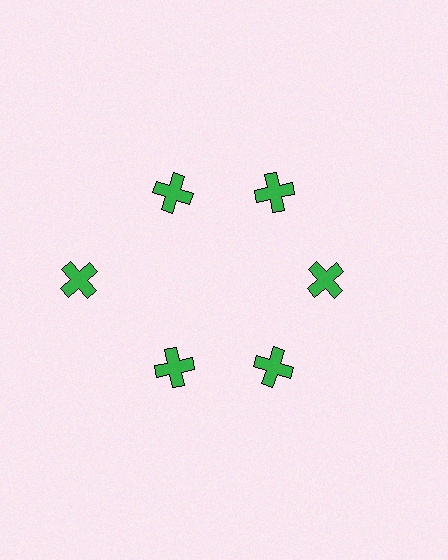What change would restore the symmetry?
The symmetry would be restored by moving it inward, back onto the ring so that all 6 crosses sit at equal angles and equal distance from the center.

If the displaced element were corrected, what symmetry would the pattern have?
It would have 6-fold rotational symmetry — the pattern would map onto itself every 60 degrees.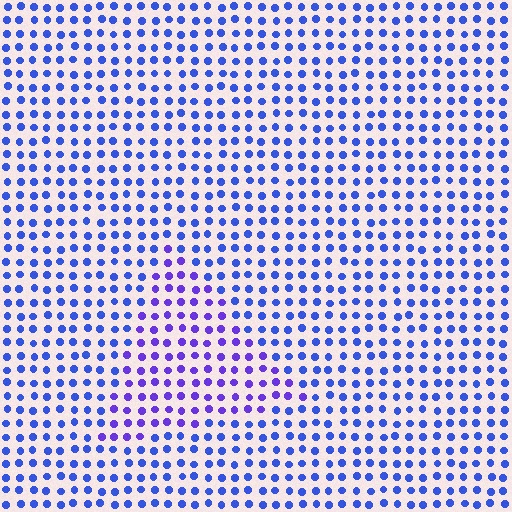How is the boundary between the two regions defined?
The boundary is defined purely by a slight shift in hue (about 30 degrees). Spacing, size, and orientation are identical on both sides.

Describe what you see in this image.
The image is filled with small blue elements in a uniform arrangement. A triangle-shaped region is visible where the elements are tinted to a slightly different hue, forming a subtle color boundary.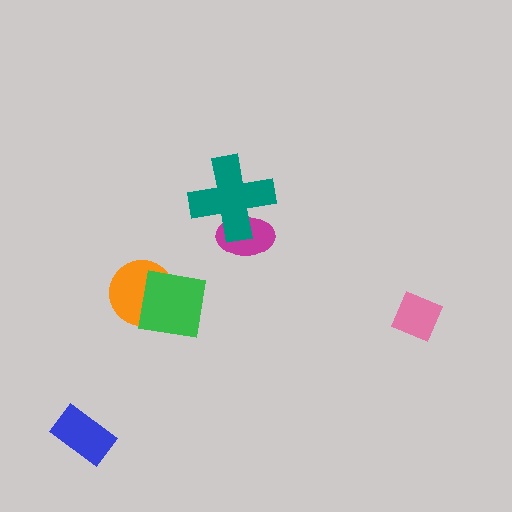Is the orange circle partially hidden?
Yes, it is partially covered by another shape.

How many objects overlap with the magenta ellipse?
1 object overlaps with the magenta ellipse.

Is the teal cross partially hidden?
No, no other shape covers it.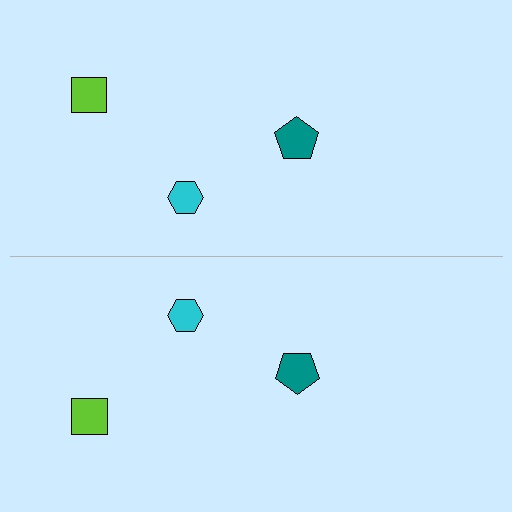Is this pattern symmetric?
Yes, this pattern has bilateral (reflection) symmetry.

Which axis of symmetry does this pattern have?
The pattern has a horizontal axis of symmetry running through the center of the image.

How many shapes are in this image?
There are 6 shapes in this image.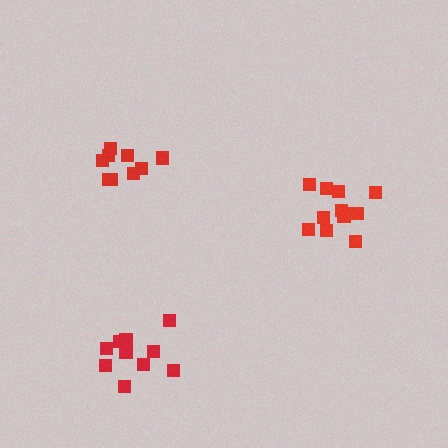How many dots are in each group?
Group 1: 9 dots, Group 2: 12 dots, Group 3: 10 dots (31 total).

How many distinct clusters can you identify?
There are 3 distinct clusters.